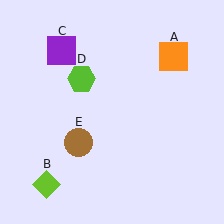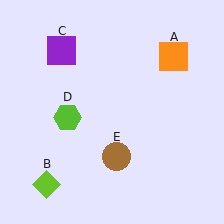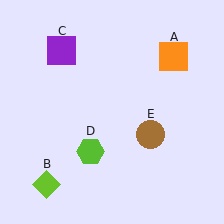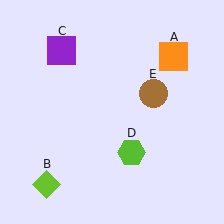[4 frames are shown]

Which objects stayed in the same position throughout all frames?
Orange square (object A) and lime diamond (object B) and purple square (object C) remained stationary.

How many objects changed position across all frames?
2 objects changed position: lime hexagon (object D), brown circle (object E).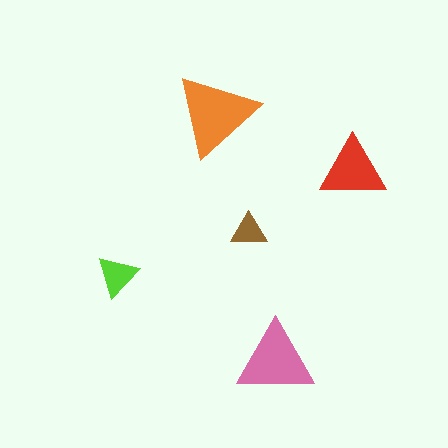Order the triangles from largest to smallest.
the orange one, the pink one, the red one, the lime one, the brown one.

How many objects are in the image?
There are 5 objects in the image.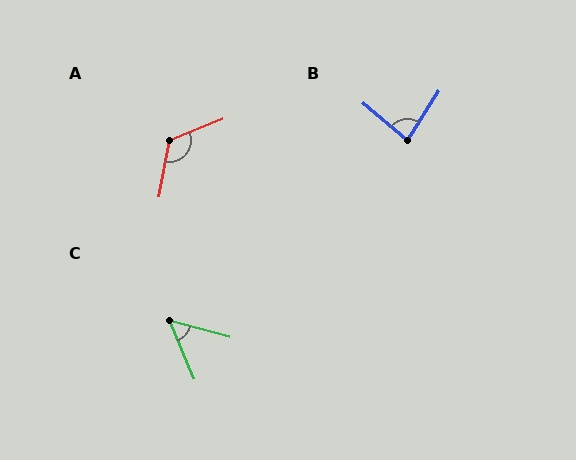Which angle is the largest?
A, at approximately 122 degrees.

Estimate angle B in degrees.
Approximately 82 degrees.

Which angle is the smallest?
C, at approximately 52 degrees.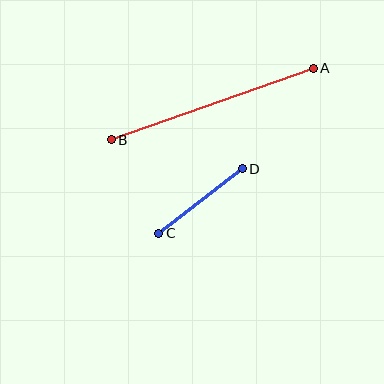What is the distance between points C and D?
The distance is approximately 106 pixels.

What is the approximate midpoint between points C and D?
The midpoint is at approximately (200, 201) pixels.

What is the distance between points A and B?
The distance is approximately 214 pixels.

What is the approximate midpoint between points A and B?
The midpoint is at approximately (212, 104) pixels.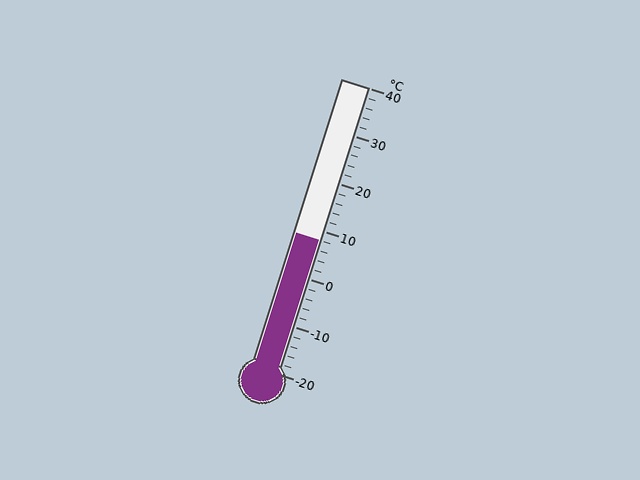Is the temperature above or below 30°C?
The temperature is below 30°C.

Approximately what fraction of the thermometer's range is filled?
The thermometer is filled to approximately 45% of its range.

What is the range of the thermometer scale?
The thermometer scale ranges from -20°C to 40°C.